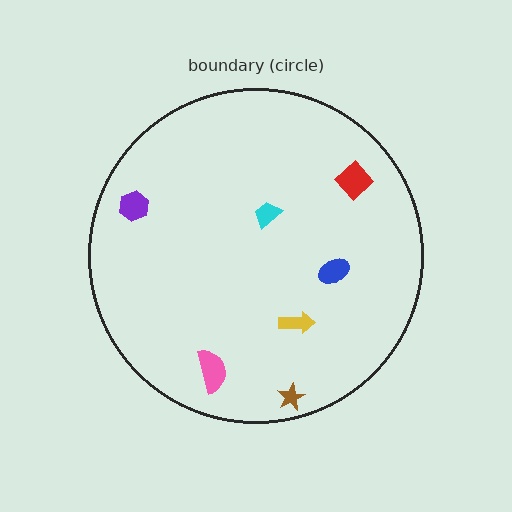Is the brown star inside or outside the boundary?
Inside.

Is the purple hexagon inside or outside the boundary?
Inside.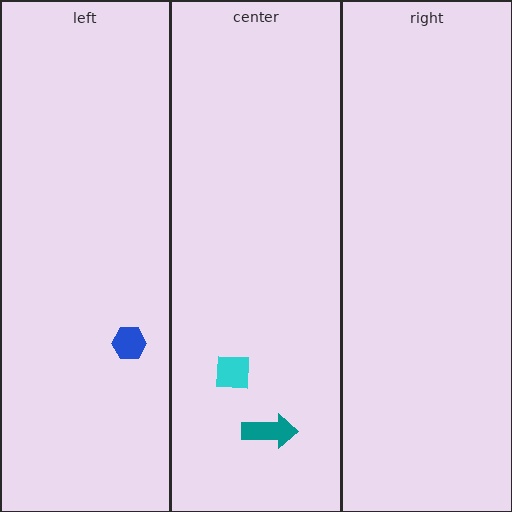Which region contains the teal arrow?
The center region.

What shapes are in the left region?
The blue hexagon.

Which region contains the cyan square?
The center region.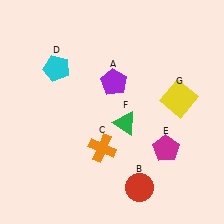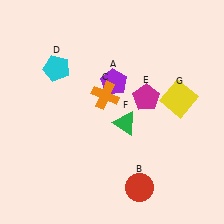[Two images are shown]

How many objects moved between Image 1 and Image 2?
2 objects moved between the two images.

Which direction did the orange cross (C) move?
The orange cross (C) moved up.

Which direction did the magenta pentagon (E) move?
The magenta pentagon (E) moved up.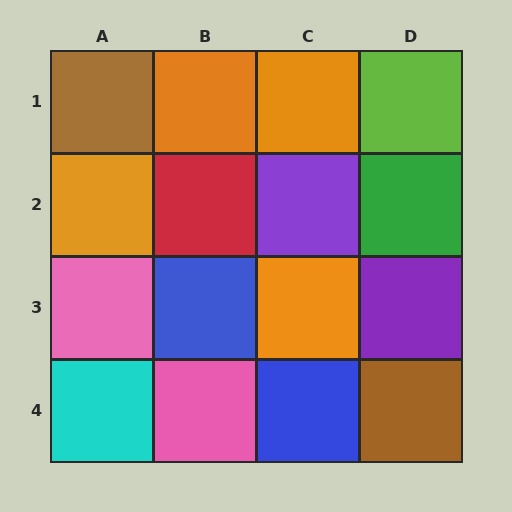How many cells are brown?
2 cells are brown.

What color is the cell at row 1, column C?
Orange.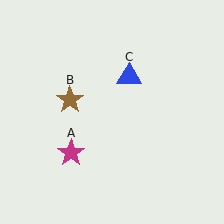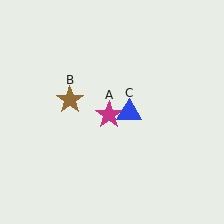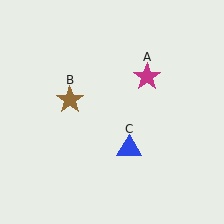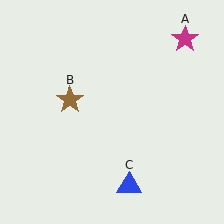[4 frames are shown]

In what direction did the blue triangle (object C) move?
The blue triangle (object C) moved down.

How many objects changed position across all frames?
2 objects changed position: magenta star (object A), blue triangle (object C).